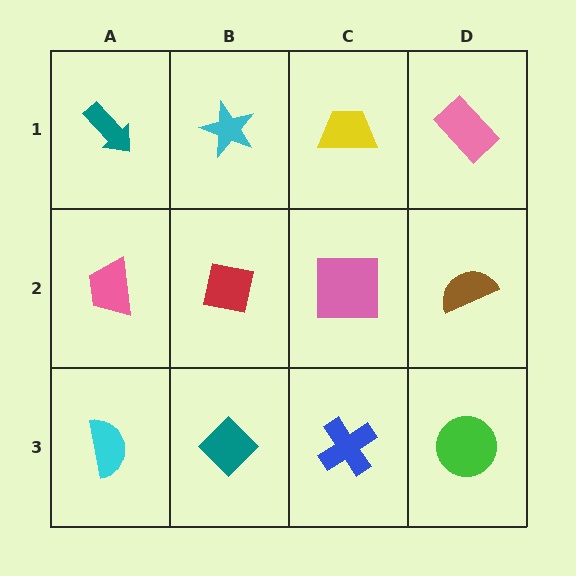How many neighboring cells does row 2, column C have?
4.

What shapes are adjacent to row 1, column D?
A brown semicircle (row 2, column D), a yellow trapezoid (row 1, column C).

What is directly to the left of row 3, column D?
A blue cross.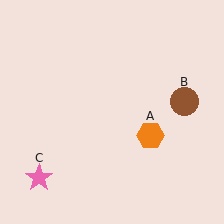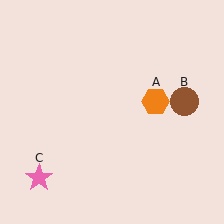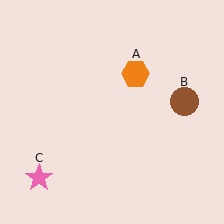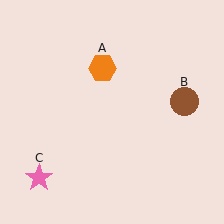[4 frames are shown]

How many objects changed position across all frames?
1 object changed position: orange hexagon (object A).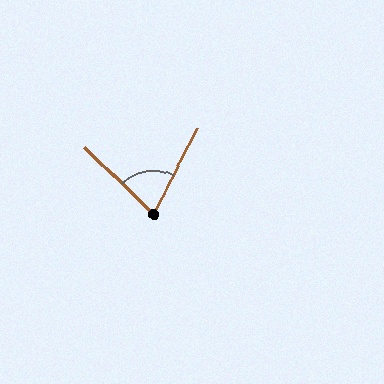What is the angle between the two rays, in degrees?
Approximately 73 degrees.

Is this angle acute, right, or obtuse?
It is acute.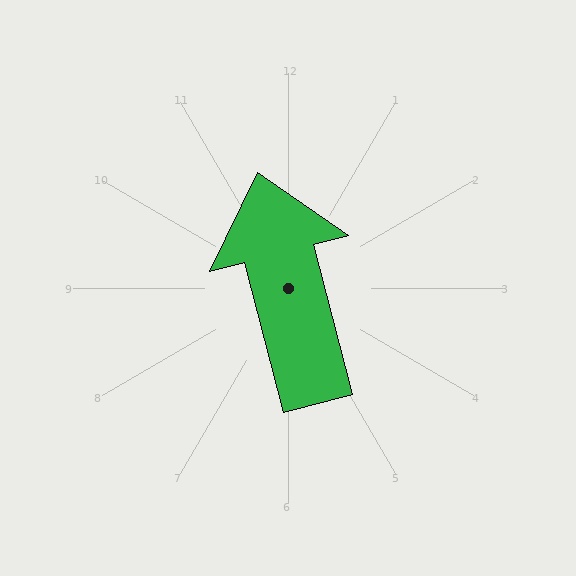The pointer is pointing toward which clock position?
Roughly 12 o'clock.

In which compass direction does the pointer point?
North.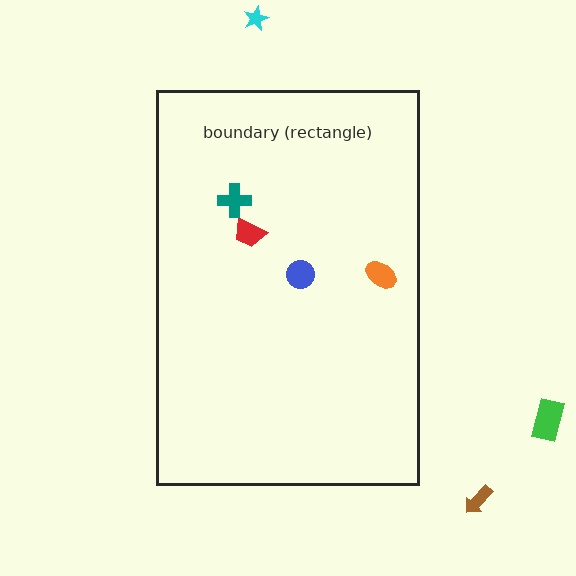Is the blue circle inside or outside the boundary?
Inside.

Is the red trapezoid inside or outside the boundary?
Inside.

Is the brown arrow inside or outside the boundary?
Outside.